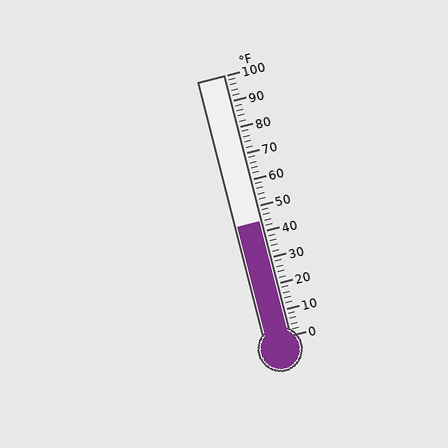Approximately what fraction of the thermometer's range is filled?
The thermometer is filled to approximately 45% of its range.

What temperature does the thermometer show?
The thermometer shows approximately 44°F.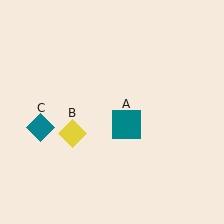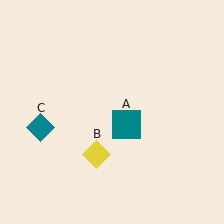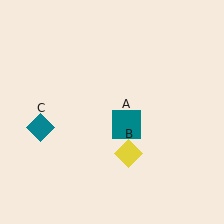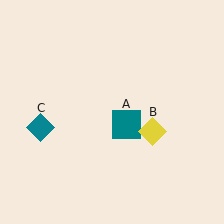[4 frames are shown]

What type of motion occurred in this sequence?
The yellow diamond (object B) rotated counterclockwise around the center of the scene.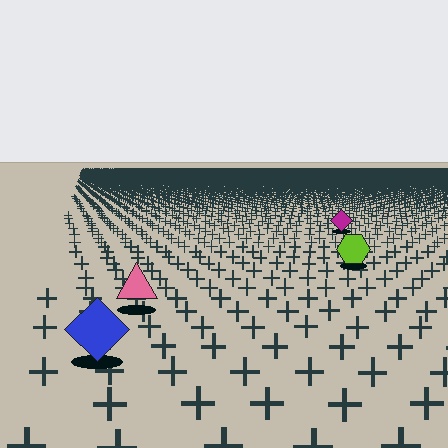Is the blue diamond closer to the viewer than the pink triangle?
Yes. The blue diamond is closer — you can tell from the texture gradient: the ground texture is coarser near it.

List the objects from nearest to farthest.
From nearest to farthest: the blue diamond, the pink triangle, the lime hexagon, the magenta diamond.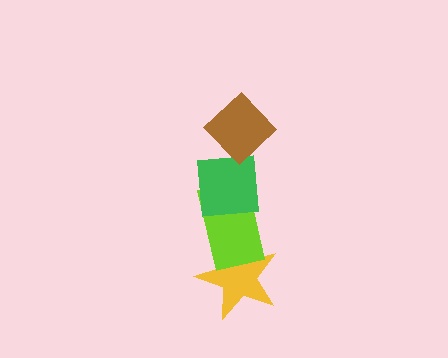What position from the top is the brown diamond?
The brown diamond is 1st from the top.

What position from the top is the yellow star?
The yellow star is 4th from the top.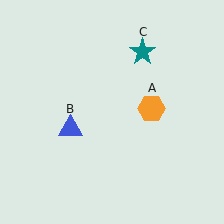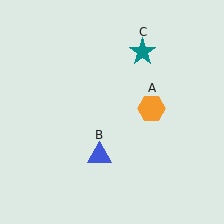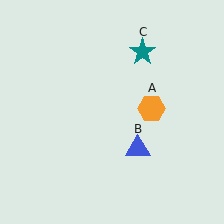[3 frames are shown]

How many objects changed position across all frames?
1 object changed position: blue triangle (object B).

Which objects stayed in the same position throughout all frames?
Orange hexagon (object A) and teal star (object C) remained stationary.